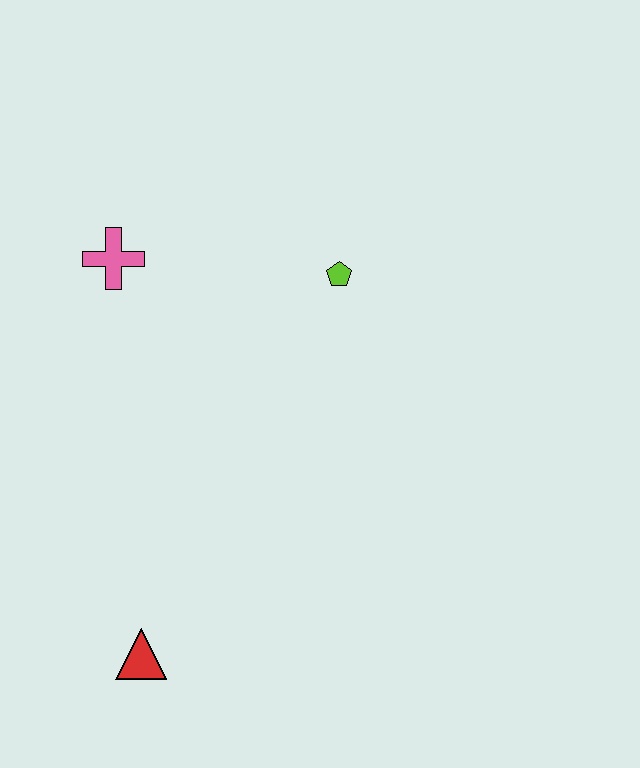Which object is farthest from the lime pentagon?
The red triangle is farthest from the lime pentagon.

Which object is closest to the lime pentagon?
The pink cross is closest to the lime pentagon.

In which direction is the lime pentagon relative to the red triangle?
The lime pentagon is above the red triangle.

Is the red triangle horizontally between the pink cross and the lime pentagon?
Yes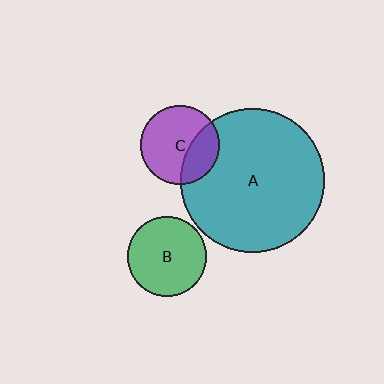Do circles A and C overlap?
Yes.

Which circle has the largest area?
Circle A (teal).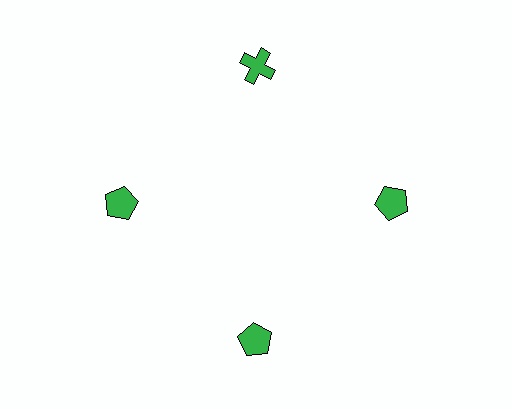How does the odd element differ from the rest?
It has a different shape: cross instead of pentagon.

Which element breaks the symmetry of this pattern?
The green cross at roughly the 12 o'clock position breaks the symmetry. All other shapes are green pentagons.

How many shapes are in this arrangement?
There are 4 shapes arranged in a ring pattern.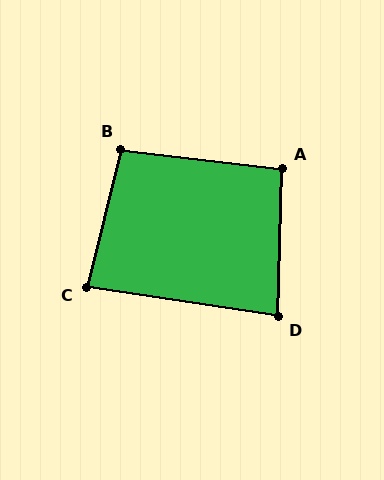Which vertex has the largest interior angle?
B, at approximately 97 degrees.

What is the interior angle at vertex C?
Approximately 85 degrees (acute).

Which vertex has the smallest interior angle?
D, at approximately 83 degrees.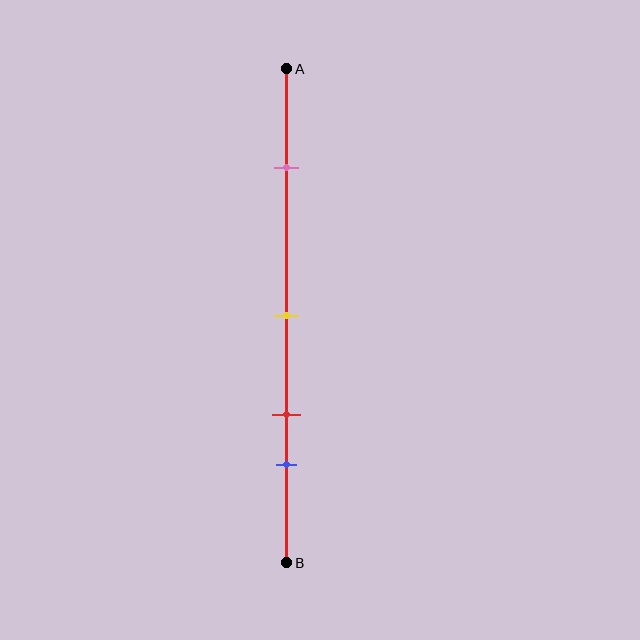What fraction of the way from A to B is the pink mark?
The pink mark is approximately 20% (0.2) of the way from A to B.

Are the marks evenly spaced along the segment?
No, the marks are not evenly spaced.